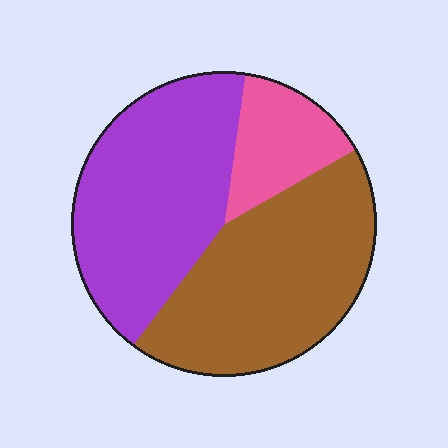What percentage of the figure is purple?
Purple covers 42% of the figure.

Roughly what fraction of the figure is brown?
Brown covers about 45% of the figure.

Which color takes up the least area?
Pink, at roughly 15%.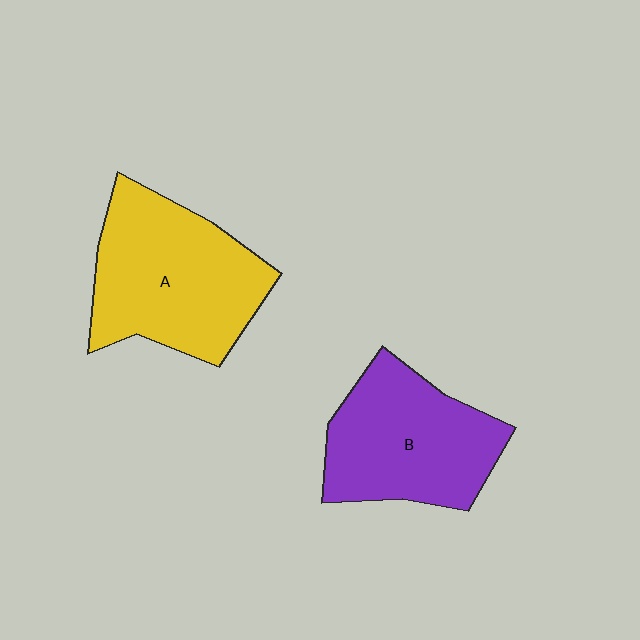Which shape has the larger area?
Shape A (yellow).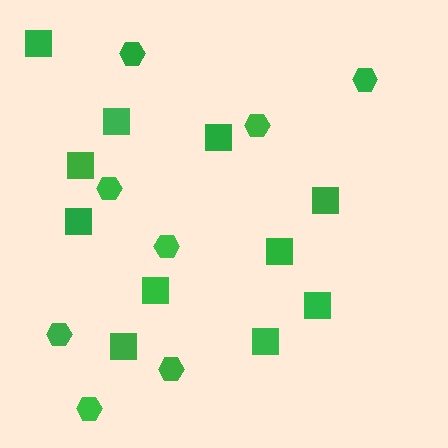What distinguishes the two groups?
There are 2 groups: one group of hexagons (8) and one group of squares (11).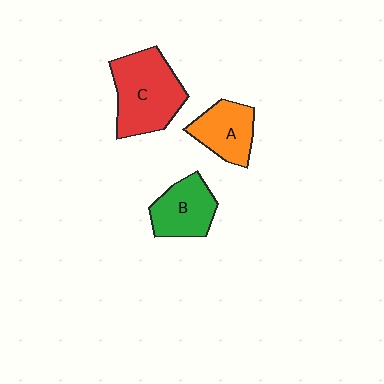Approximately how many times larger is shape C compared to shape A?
Approximately 1.6 times.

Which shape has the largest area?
Shape C (red).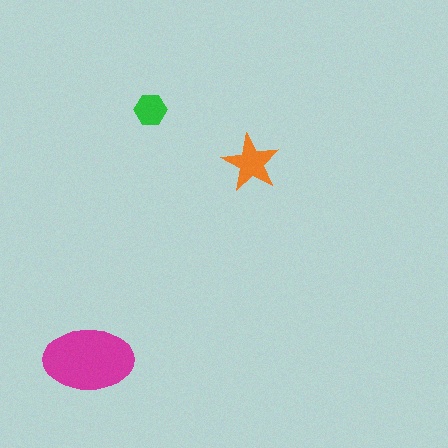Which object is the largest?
The magenta ellipse.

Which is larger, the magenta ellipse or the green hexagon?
The magenta ellipse.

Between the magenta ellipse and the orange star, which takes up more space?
The magenta ellipse.